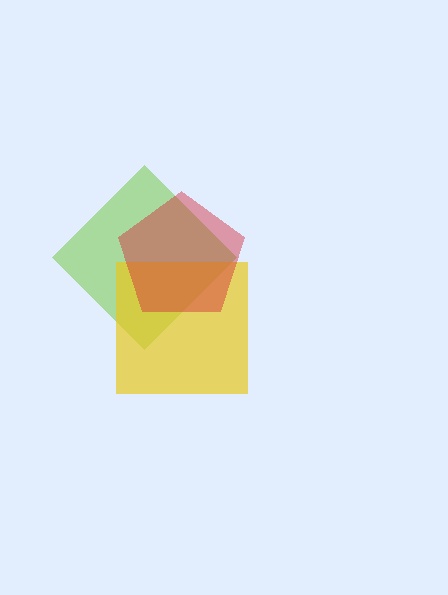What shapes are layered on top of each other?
The layered shapes are: a lime diamond, a yellow square, a red pentagon.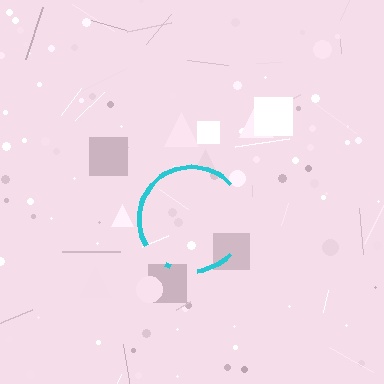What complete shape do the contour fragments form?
The contour fragments form a circle.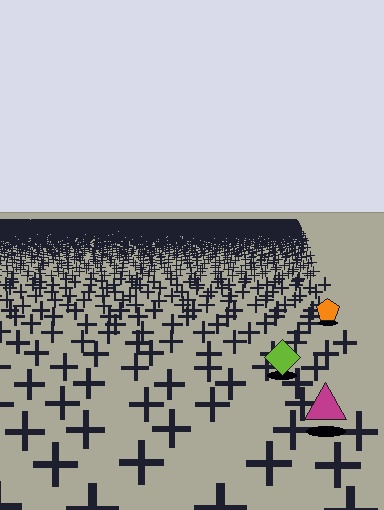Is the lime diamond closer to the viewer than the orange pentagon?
Yes. The lime diamond is closer — you can tell from the texture gradient: the ground texture is coarser near it.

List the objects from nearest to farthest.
From nearest to farthest: the magenta triangle, the lime diamond, the orange pentagon.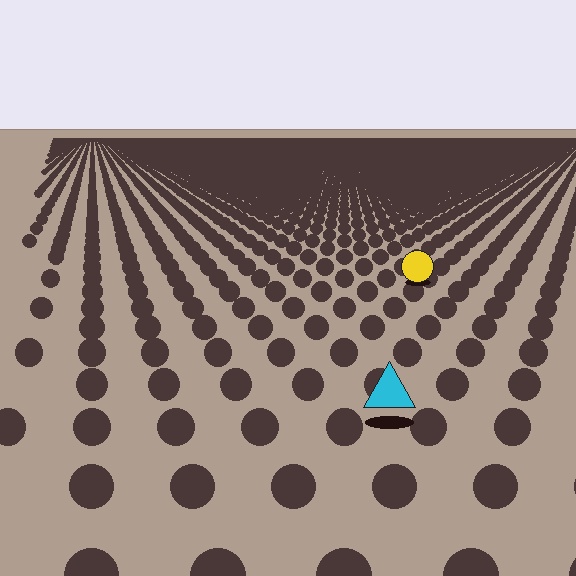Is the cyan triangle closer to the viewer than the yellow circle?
Yes. The cyan triangle is closer — you can tell from the texture gradient: the ground texture is coarser near it.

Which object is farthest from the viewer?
The yellow circle is farthest from the viewer. It appears smaller and the ground texture around it is denser.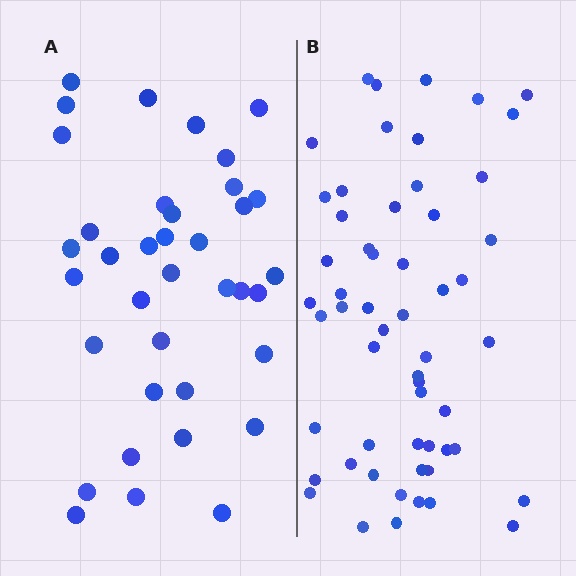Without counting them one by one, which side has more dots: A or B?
Region B (the right region) has more dots.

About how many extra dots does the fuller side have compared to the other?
Region B has approximately 20 more dots than region A.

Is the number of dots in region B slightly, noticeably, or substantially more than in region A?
Region B has substantially more. The ratio is roughly 1.5 to 1.